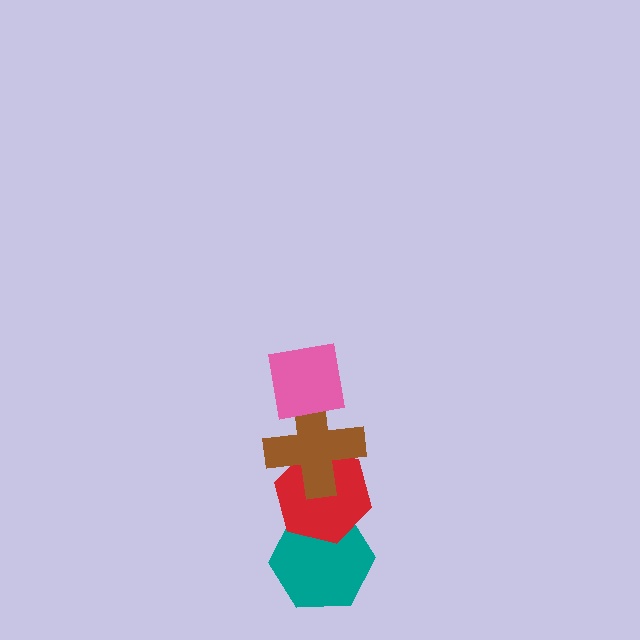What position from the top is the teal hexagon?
The teal hexagon is 4th from the top.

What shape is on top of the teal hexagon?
The red hexagon is on top of the teal hexagon.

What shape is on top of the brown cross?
The pink square is on top of the brown cross.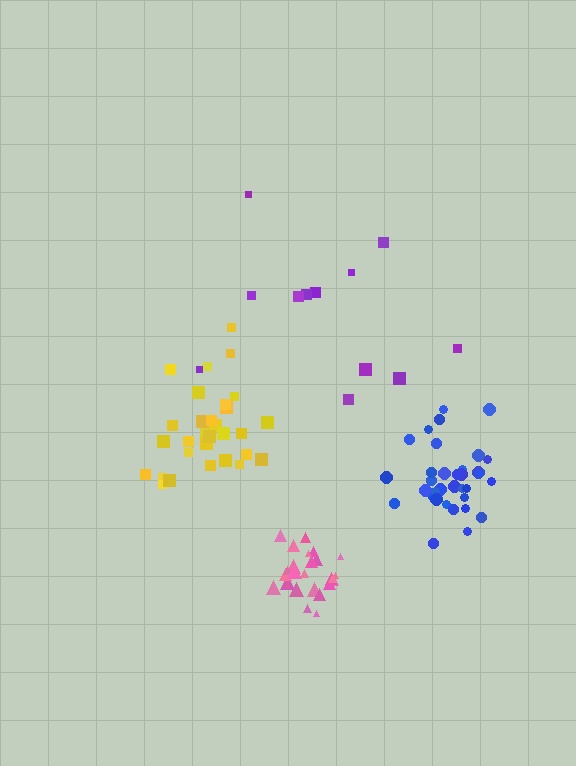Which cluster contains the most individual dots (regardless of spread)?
Blue (34).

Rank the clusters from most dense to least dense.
pink, blue, yellow, purple.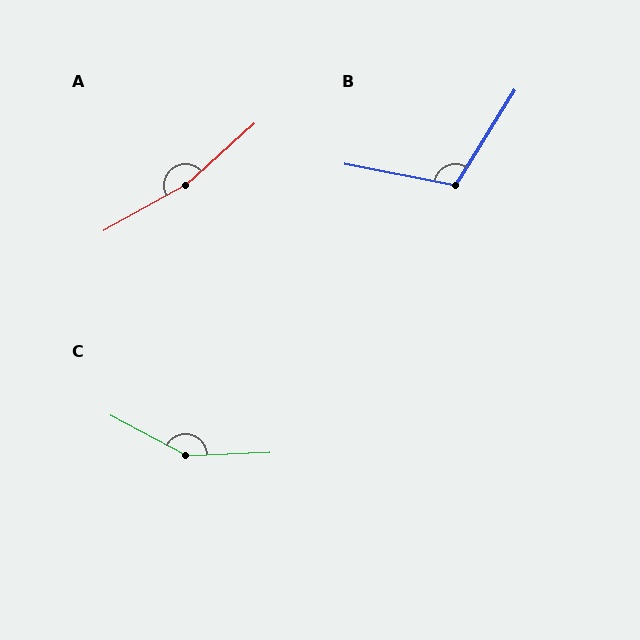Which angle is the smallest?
B, at approximately 111 degrees.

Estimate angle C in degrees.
Approximately 150 degrees.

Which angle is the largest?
A, at approximately 167 degrees.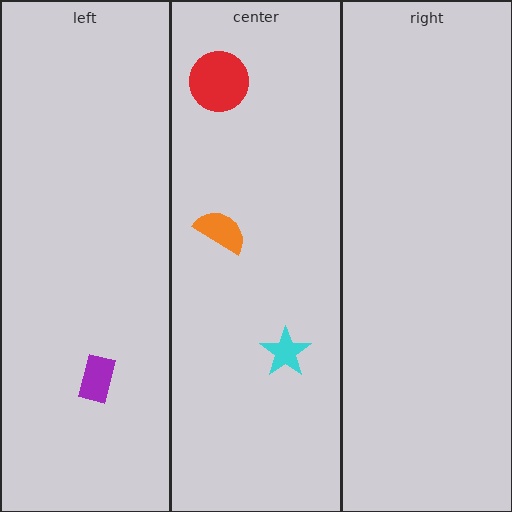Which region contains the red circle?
The center region.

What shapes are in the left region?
The purple rectangle.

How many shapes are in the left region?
1.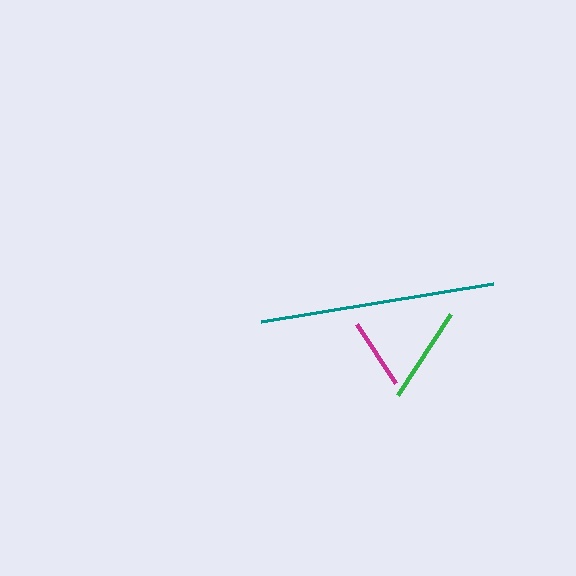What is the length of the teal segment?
The teal segment is approximately 235 pixels long.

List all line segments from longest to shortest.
From longest to shortest: teal, green, magenta.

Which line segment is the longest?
The teal line is the longest at approximately 235 pixels.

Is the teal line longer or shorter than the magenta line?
The teal line is longer than the magenta line.